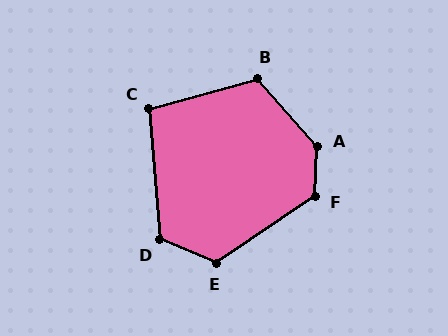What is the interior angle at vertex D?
Approximately 118 degrees (obtuse).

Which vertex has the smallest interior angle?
C, at approximately 101 degrees.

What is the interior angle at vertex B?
Approximately 116 degrees (obtuse).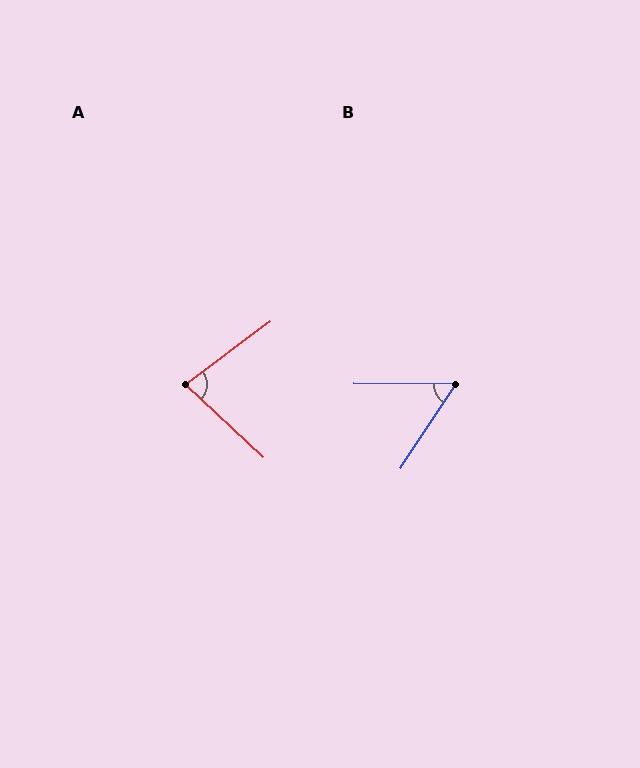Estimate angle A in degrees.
Approximately 80 degrees.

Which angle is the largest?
A, at approximately 80 degrees.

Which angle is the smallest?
B, at approximately 57 degrees.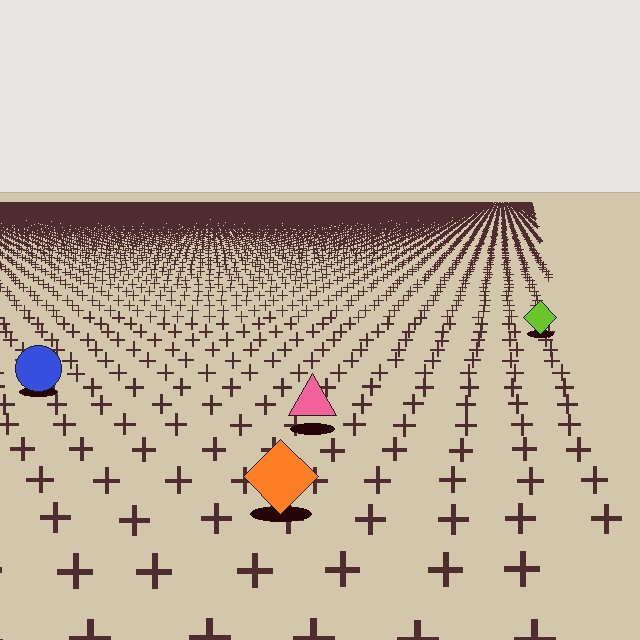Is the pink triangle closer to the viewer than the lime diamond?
Yes. The pink triangle is closer — you can tell from the texture gradient: the ground texture is coarser near it.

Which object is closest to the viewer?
The orange diamond is closest. The texture marks near it are larger and more spread out.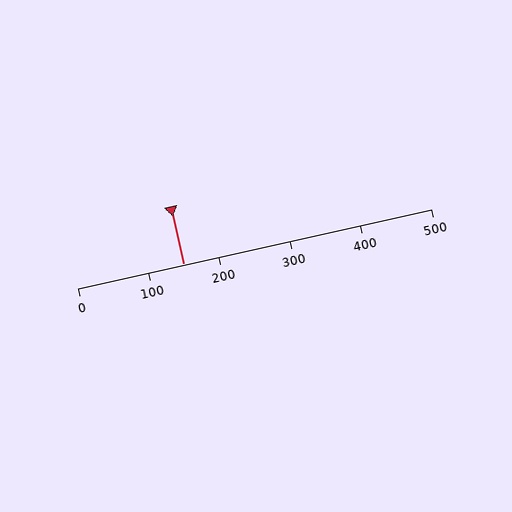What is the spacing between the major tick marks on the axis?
The major ticks are spaced 100 apart.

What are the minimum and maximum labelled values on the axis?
The axis runs from 0 to 500.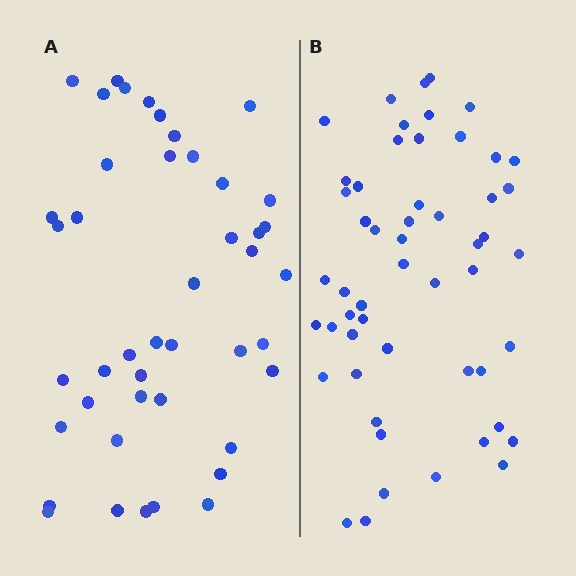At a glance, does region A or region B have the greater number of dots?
Region B (the right region) has more dots.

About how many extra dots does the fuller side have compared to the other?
Region B has roughly 8 or so more dots than region A.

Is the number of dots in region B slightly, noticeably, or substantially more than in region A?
Region B has only slightly more — the two regions are fairly close. The ratio is roughly 1.2 to 1.